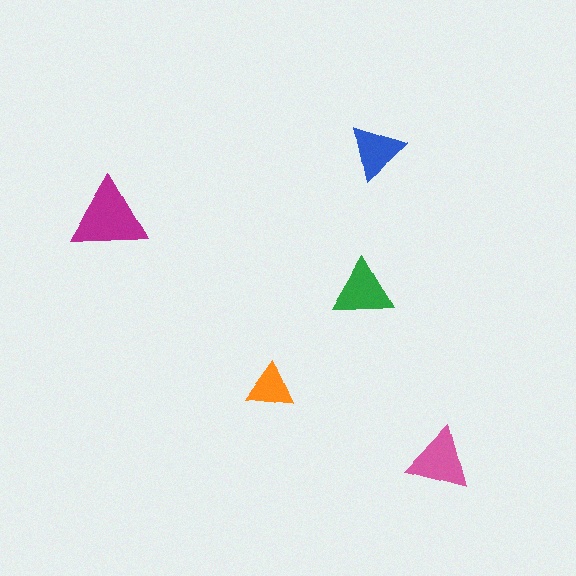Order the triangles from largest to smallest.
the magenta one, the pink one, the green one, the blue one, the orange one.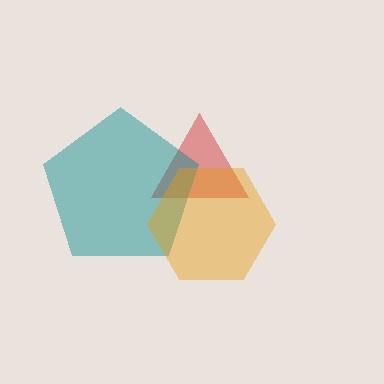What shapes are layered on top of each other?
The layered shapes are: a red triangle, a teal pentagon, an orange hexagon.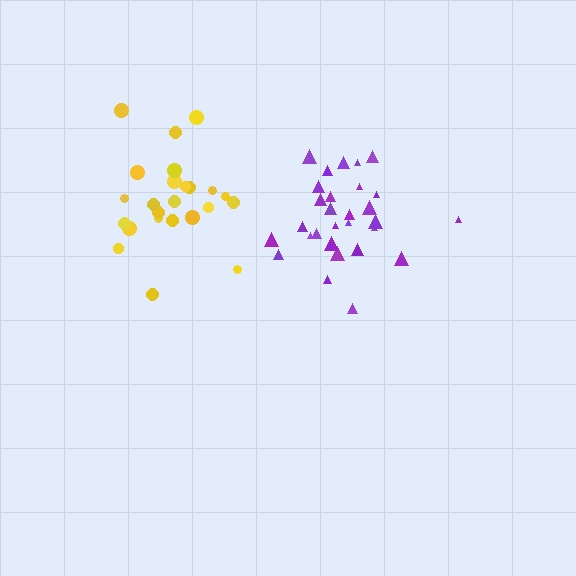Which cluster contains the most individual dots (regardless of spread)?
Purple (30).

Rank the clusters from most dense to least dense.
purple, yellow.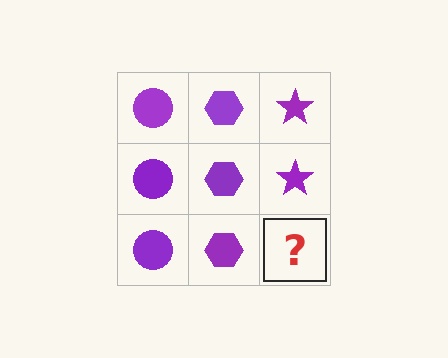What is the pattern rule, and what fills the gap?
The rule is that each column has a consistent shape. The gap should be filled with a purple star.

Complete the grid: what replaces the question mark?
The question mark should be replaced with a purple star.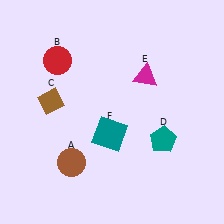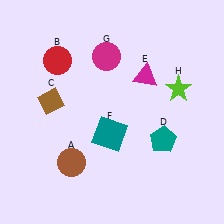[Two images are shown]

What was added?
A magenta circle (G), a lime star (H) were added in Image 2.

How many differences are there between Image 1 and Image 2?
There are 2 differences between the two images.